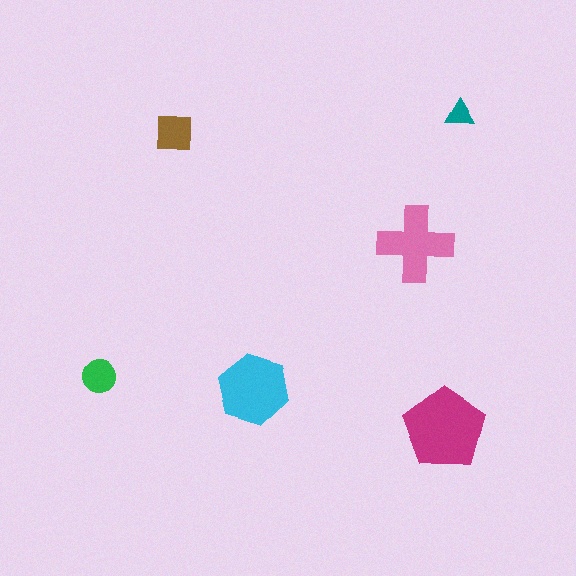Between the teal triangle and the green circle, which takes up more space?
The green circle.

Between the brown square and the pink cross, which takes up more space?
The pink cross.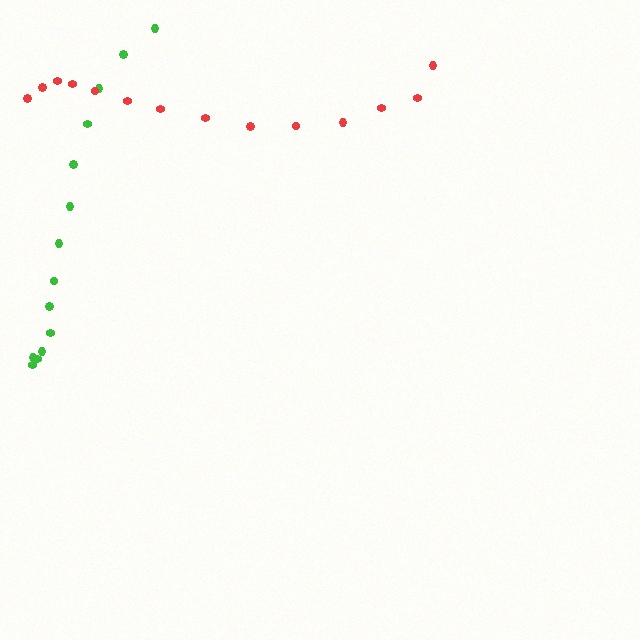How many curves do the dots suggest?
There are 2 distinct paths.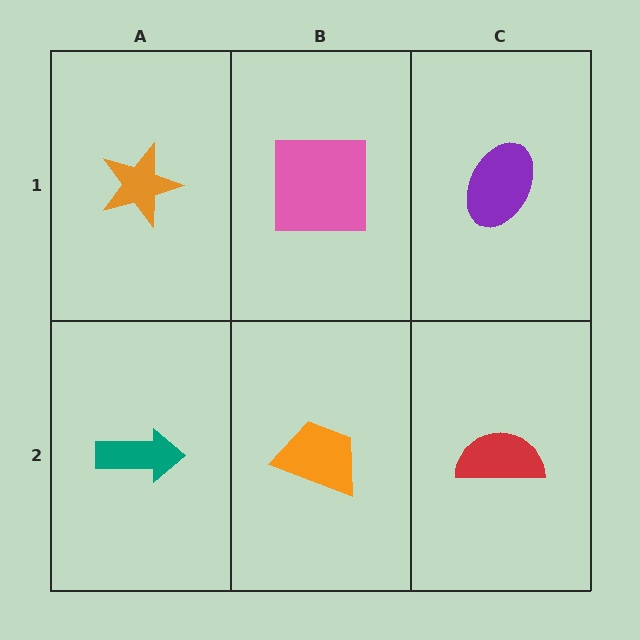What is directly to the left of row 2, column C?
An orange trapezoid.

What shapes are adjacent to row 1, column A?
A teal arrow (row 2, column A), a pink square (row 1, column B).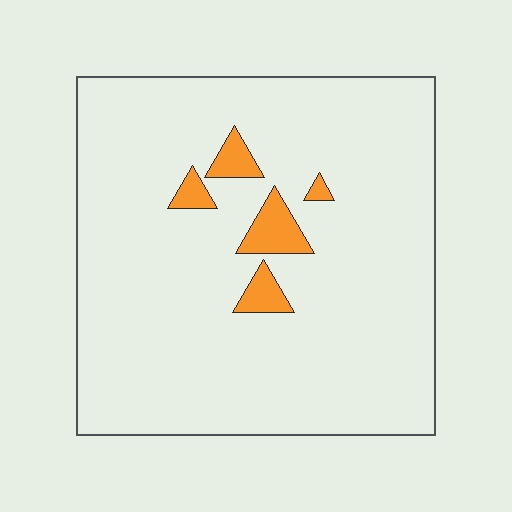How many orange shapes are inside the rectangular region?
5.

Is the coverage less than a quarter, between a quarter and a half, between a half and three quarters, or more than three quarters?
Less than a quarter.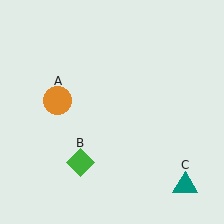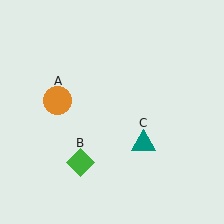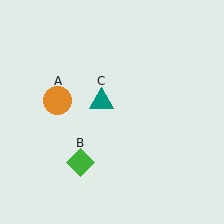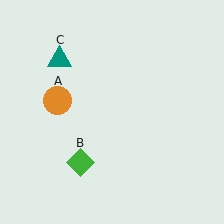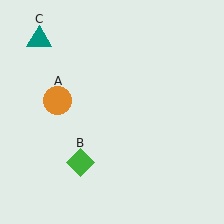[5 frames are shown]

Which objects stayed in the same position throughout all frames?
Orange circle (object A) and green diamond (object B) remained stationary.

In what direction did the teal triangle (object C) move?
The teal triangle (object C) moved up and to the left.